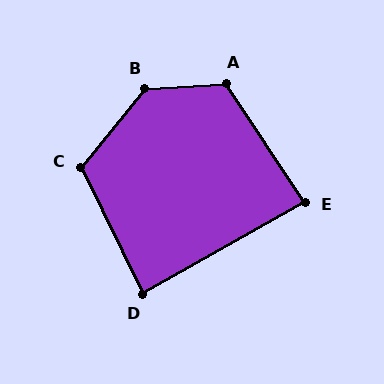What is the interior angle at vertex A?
Approximately 120 degrees (obtuse).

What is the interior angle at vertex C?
Approximately 115 degrees (obtuse).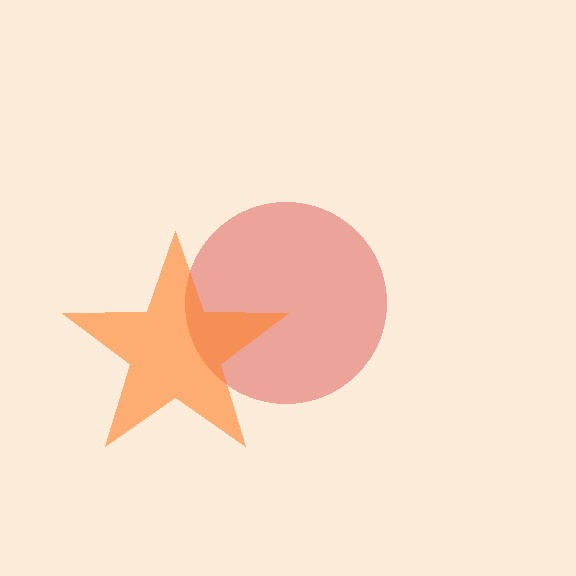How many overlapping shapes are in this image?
There are 2 overlapping shapes in the image.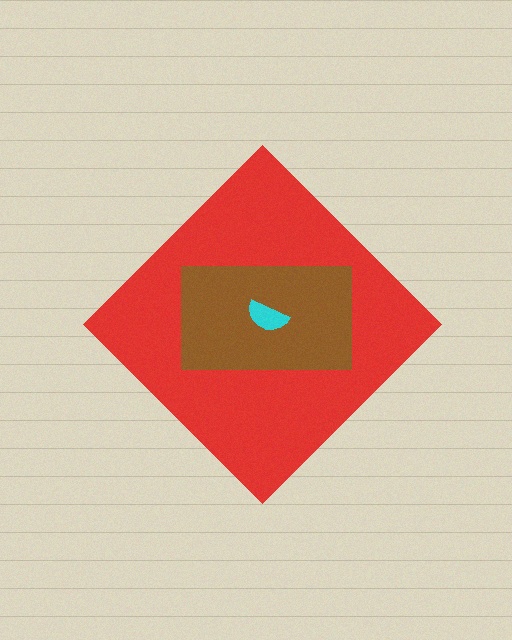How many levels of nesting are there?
3.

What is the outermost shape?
The red diamond.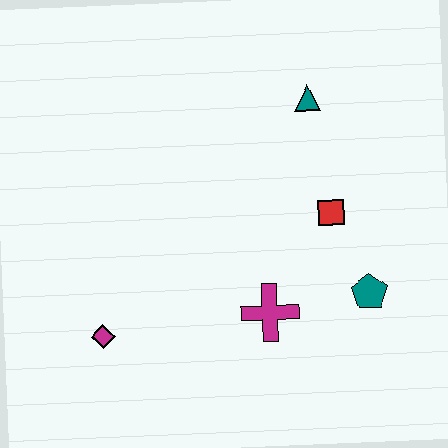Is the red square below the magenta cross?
No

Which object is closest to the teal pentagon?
The red square is closest to the teal pentagon.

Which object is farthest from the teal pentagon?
The magenta diamond is farthest from the teal pentagon.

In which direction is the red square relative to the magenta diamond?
The red square is to the right of the magenta diamond.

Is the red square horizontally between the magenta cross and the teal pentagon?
Yes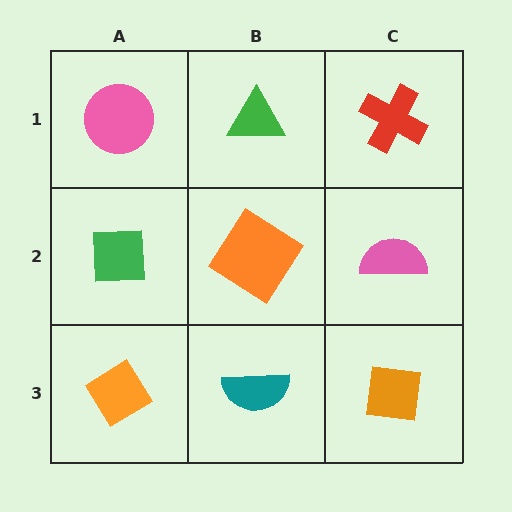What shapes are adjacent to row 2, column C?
A red cross (row 1, column C), an orange square (row 3, column C), an orange diamond (row 2, column B).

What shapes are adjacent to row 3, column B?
An orange diamond (row 2, column B), an orange diamond (row 3, column A), an orange square (row 3, column C).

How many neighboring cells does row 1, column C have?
2.